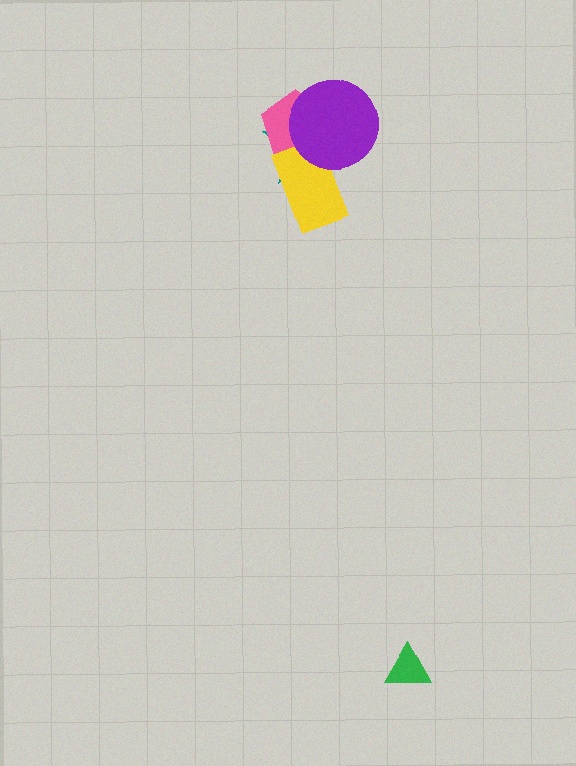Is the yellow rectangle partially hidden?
Yes, it is partially covered by another shape.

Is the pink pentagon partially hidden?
Yes, it is partially covered by another shape.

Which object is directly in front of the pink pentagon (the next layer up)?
The yellow rectangle is directly in front of the pink pentagon.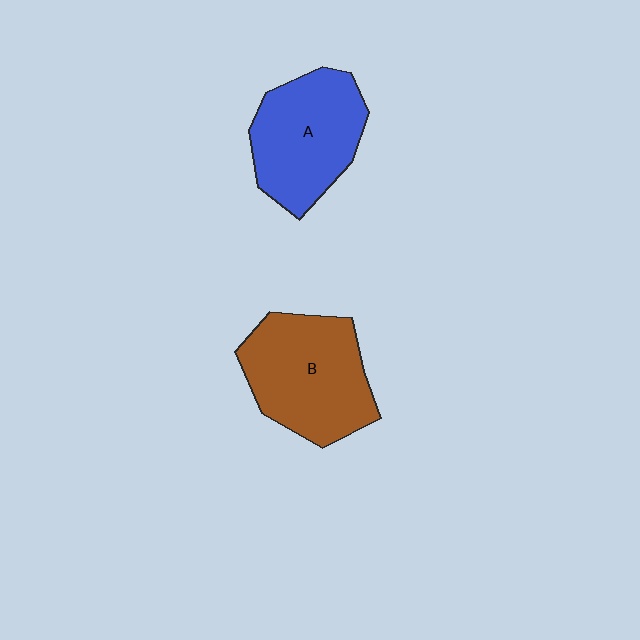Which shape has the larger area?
Shape B (brown).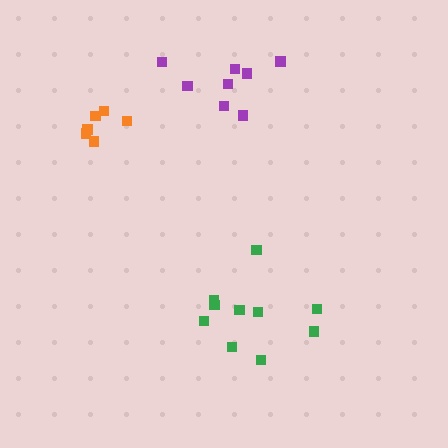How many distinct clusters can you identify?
There are 3 distinct clusters.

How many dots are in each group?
Group 1: 6 dots, Group 2: 10 dots, Group 3: 8 dots (24 total).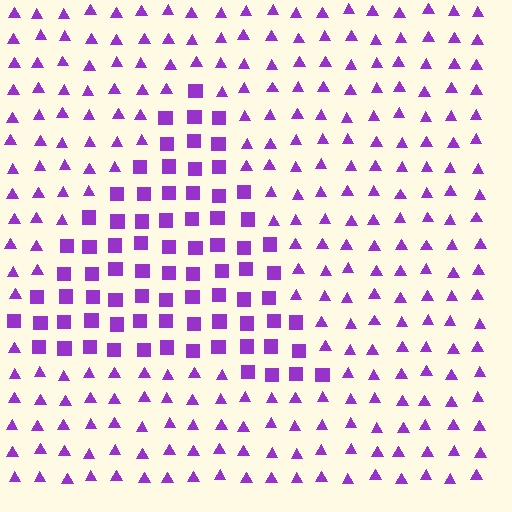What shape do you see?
I see a triangle.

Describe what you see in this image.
The image is filled with small purple elements arranged in a uniform grid. A triangle-shaped region contains squares, while the surrounding area contains triangles. The boundary is defined purely by the change in element shape.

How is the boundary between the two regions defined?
The boundary is defined by a change in element shape: squares inside vs. triangles outside. All elements share the same color and spacing.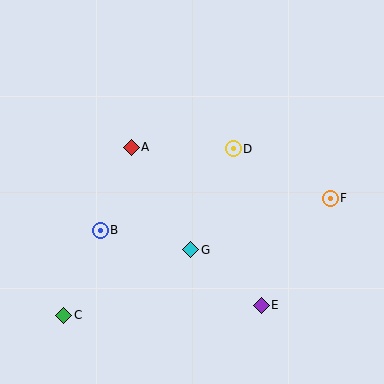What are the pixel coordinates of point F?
Point F is at (330, 198).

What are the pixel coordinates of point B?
Point B is at (100, 230).